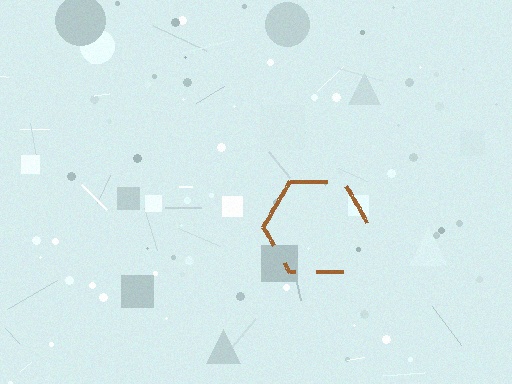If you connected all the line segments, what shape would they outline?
They would outline a hexagon.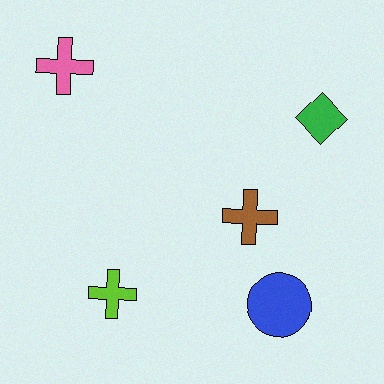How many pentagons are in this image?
There are no pentagons.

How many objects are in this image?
There are 5 objects.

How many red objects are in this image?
There are no red objects.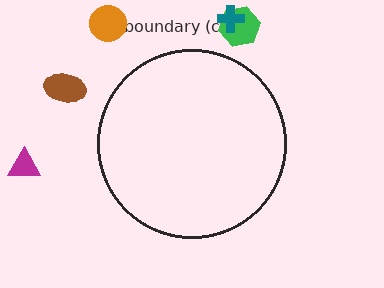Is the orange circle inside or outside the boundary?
Outside.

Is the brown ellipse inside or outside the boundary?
Outside.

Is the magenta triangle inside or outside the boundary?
Outside.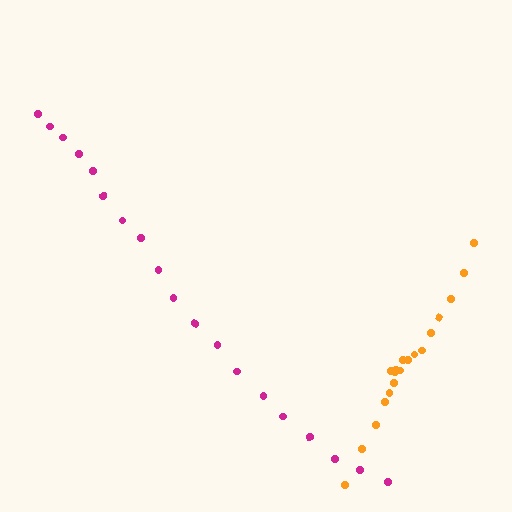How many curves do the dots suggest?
There are 2 distinct paths.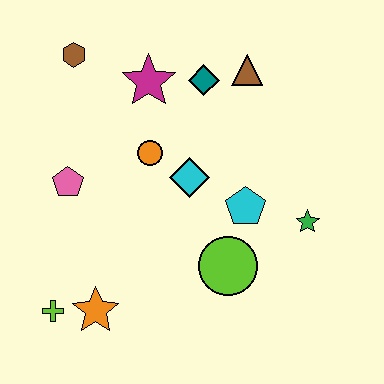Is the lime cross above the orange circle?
No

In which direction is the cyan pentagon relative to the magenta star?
The cyan pentagon is below the magenta star.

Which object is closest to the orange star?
The lime cross is closest to the orange star.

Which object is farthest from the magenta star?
The lime cross is farthest from the magenta star.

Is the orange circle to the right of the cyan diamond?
No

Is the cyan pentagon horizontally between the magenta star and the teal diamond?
No